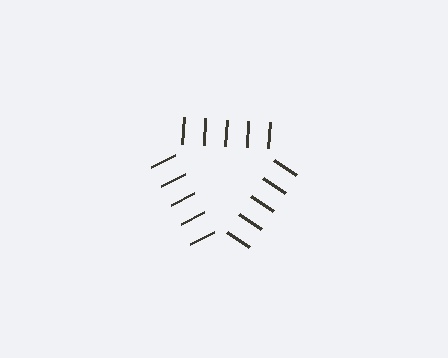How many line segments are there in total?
15 — 5 along each of the 3 edges.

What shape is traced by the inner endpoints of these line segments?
An illusory triangle — the line segments terminate on its edges but no continuous stroke is drawn.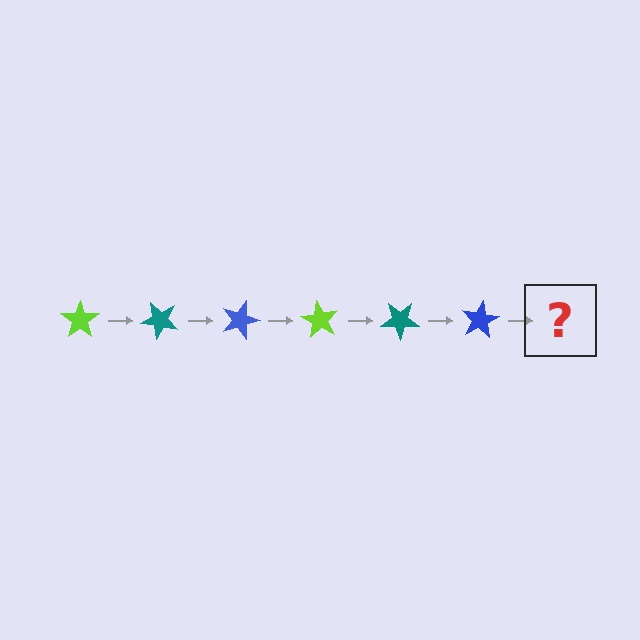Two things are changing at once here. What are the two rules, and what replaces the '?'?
The two rules are that it rotates 45 degrees each step and the color cycles through lime, teal, and blue. The '?' should be a lime star, rotated 270 degrees from the start.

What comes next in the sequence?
The next element should be a lime star, rotated 270 degrees from the start.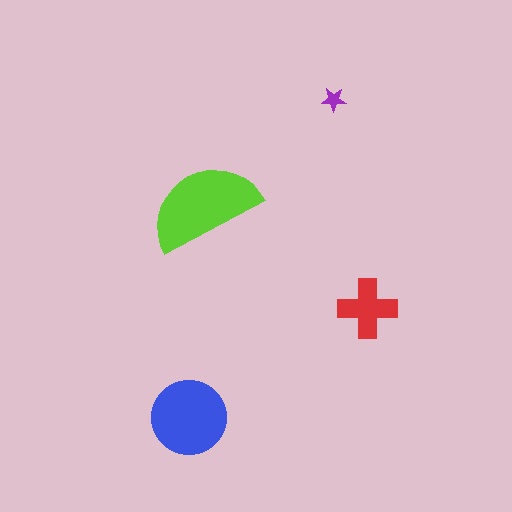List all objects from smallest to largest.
The purple star, the red cross, the blue circle, the lime semicircle.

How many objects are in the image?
There are 4 objects in the image.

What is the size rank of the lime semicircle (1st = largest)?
1st.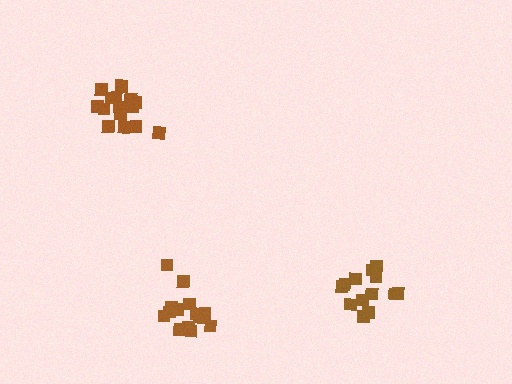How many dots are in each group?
Group 1: 14 dots, Group 2: 16 dots, Group 3: 13 dots (43 total).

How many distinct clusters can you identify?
There are 3 distinct clusters.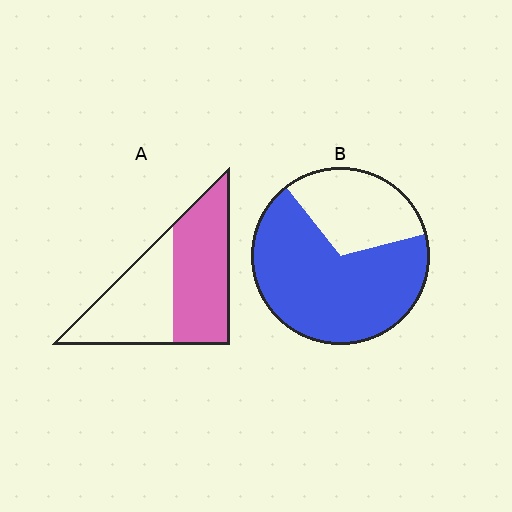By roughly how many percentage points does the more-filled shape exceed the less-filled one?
By roughly 15 percentage points (B over A).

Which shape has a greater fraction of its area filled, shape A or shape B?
Shape B.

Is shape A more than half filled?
Roughly half.